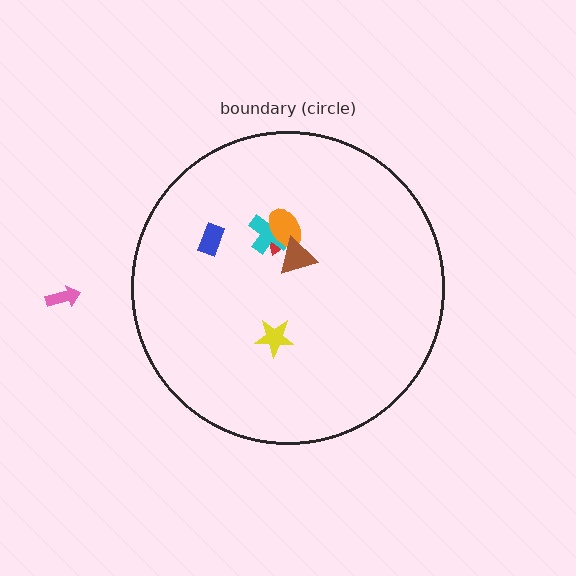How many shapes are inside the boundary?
6 inside, 1 outside.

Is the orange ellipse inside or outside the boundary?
Inside.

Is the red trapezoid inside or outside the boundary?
Inside.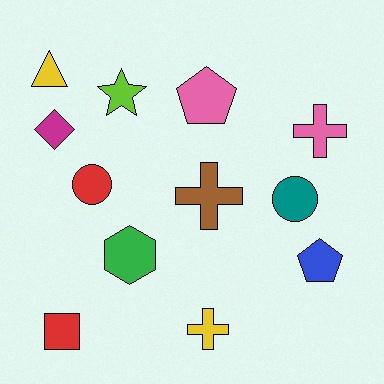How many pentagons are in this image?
There are 2 pentagons.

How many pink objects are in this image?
There are 2 pink objects.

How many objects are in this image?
There are 12 objects.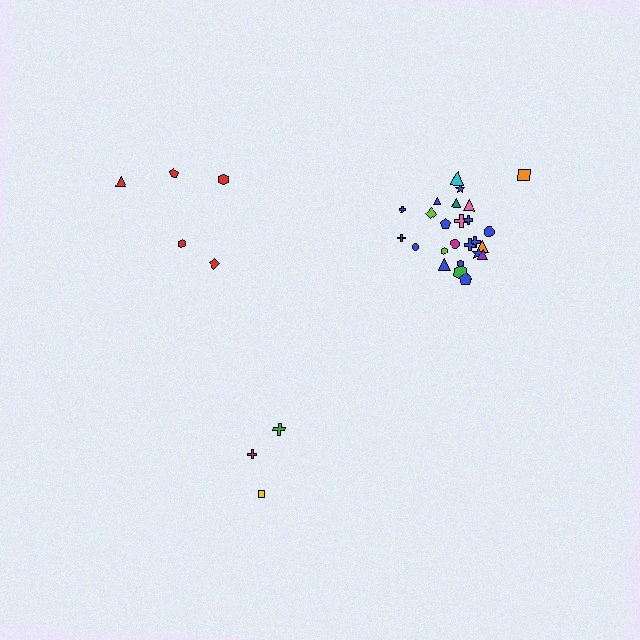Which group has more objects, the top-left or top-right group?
The top-right group.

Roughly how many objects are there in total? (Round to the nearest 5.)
Roughly 35 objects in total.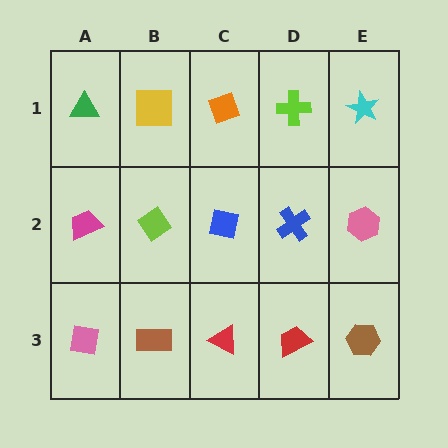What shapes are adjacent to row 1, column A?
A magenta trapezoid (row 2, column A), a yellow square (row 1, column B).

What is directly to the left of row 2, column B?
A magenta trapezoid.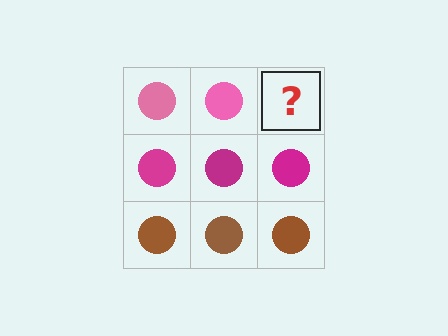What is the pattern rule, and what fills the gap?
The rule is that each row has a consistent color. The gap should be filled with a pink circle.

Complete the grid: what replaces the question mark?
The question mark should be replaced with a pink circle.